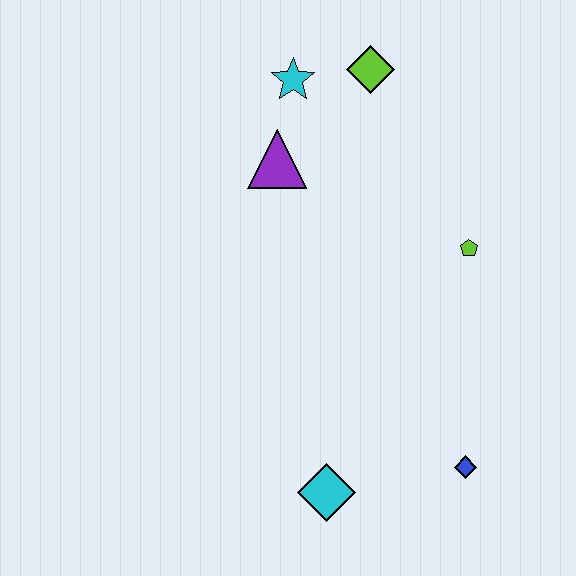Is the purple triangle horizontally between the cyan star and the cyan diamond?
No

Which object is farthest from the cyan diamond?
The lime diamond is farthest from the cyan diamond.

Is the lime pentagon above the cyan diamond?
Yes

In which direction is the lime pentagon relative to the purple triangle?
The lime pentagon is to the right of the purple triangle.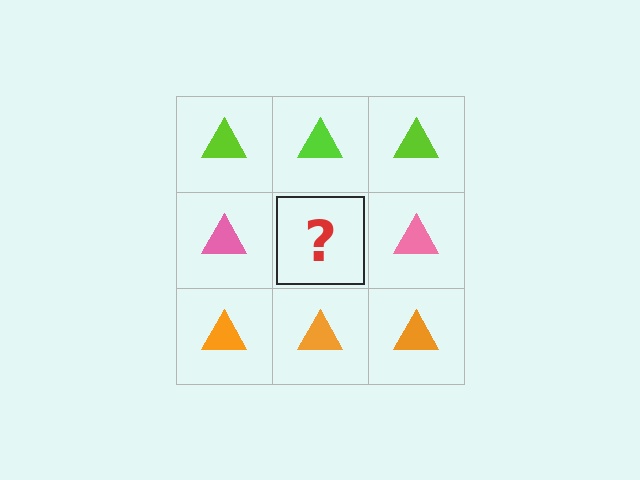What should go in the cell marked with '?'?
The missing cell should contain a pink triangle.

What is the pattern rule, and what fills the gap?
The rule is that each row has a consistent color. The gap should be filled with a pink triangle.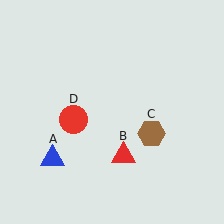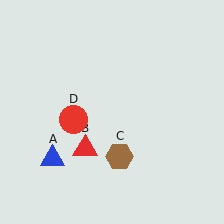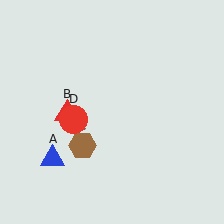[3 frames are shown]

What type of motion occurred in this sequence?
The red triangle (object B), brown hexagon (object C) rotated clockwise around the center of the scene.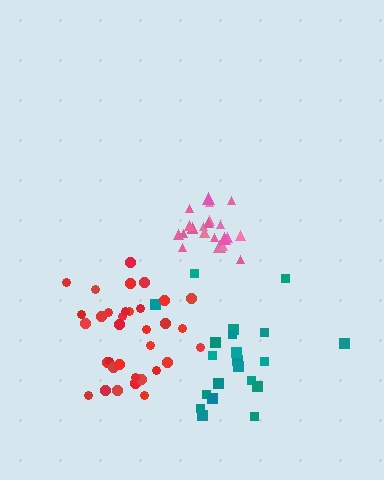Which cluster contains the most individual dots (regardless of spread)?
Red (34).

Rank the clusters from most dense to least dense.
red, pink, teal.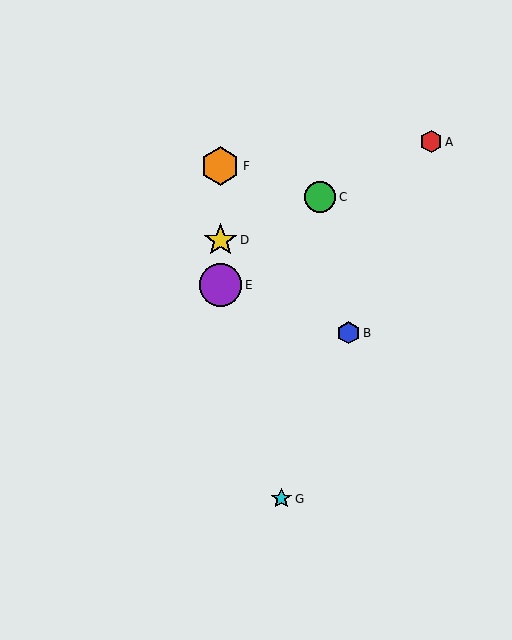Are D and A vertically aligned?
No, D is at x≈220 and A is at x≈431.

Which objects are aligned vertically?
Objects D, E, F are aligned vertically.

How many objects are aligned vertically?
3 objects (D, E, F) are aligned vertically.